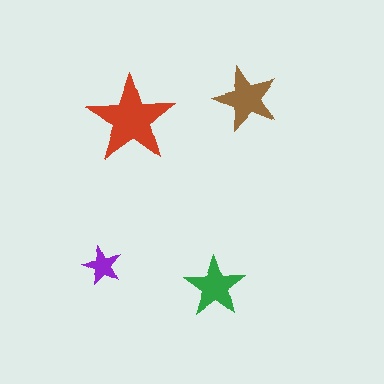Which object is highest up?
The brown star is topmost.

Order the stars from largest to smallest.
the red one, the brown one, the green one, the purple one.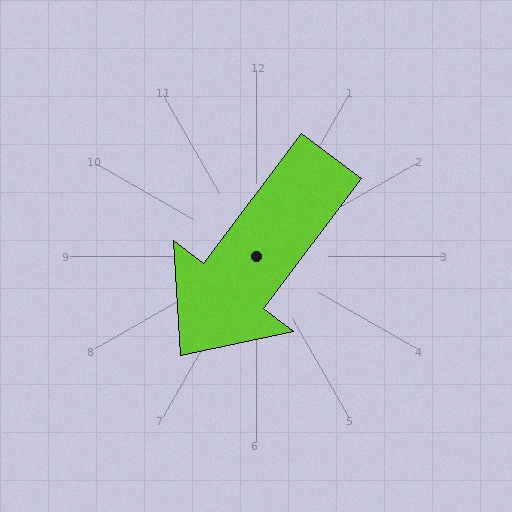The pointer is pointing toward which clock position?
Roughly 7 o'clock.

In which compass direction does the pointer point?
Southwest.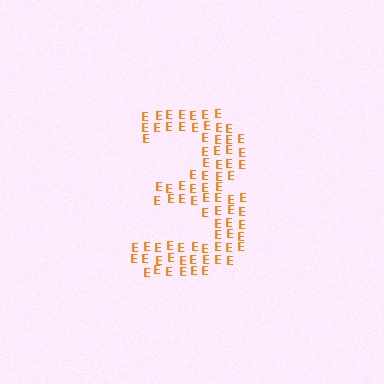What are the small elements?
The small elements are letter E's.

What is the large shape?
The large shape is the digit 3.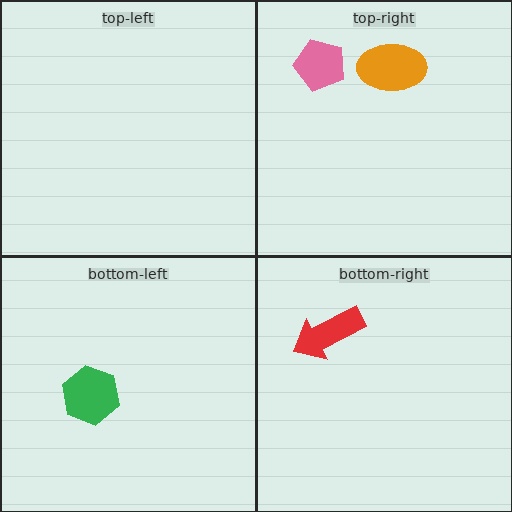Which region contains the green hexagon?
The bottom-left region.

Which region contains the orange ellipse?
The top-right region.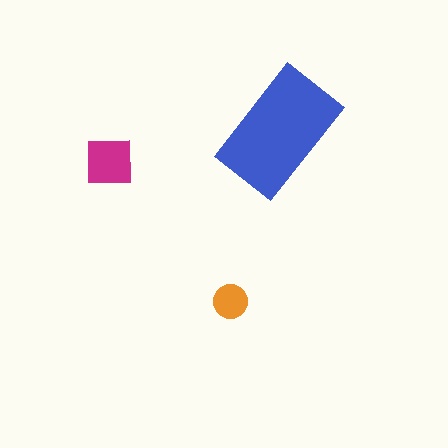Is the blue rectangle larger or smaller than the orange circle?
Larger.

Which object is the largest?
The blue rectangle.